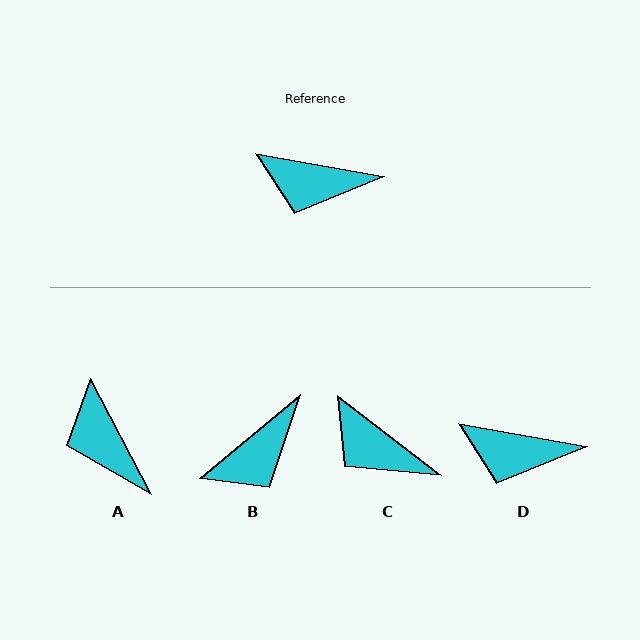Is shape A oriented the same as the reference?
No, it is off by about 52 degrees.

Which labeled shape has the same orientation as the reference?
D.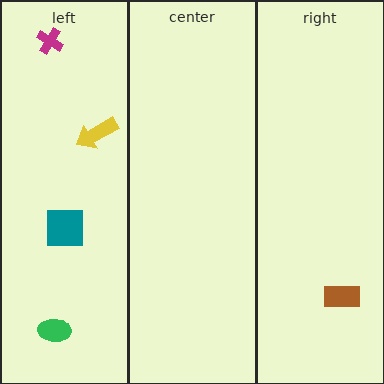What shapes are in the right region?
The brown rectangle.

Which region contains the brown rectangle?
The right region.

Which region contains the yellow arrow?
The left region.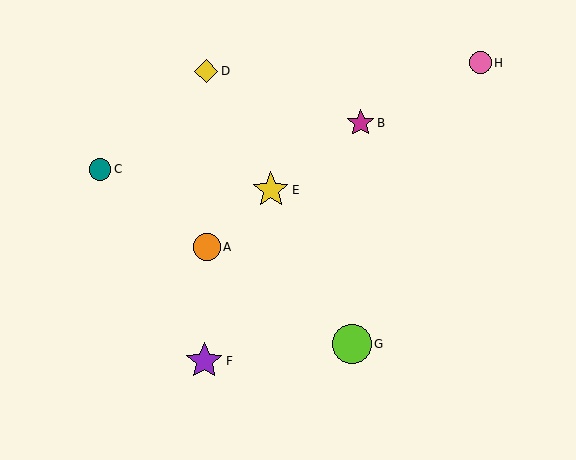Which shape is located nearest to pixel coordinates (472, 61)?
The pink circle (labeled H) at (480, 63) is nearest to that location.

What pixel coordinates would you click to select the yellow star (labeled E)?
Click at (271, 190) to select the yellow star E.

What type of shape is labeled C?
Shape C is a teal circle.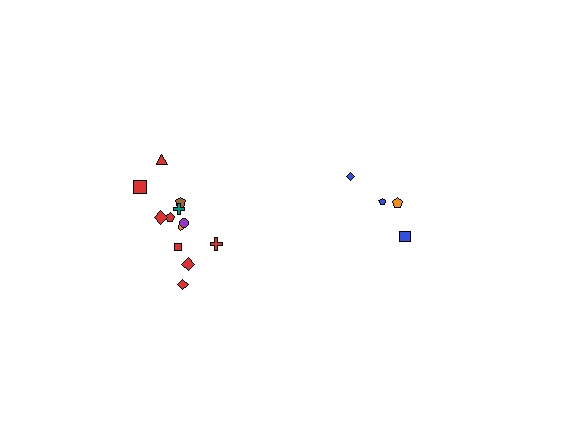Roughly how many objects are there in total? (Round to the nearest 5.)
Roughly 15 objects in total.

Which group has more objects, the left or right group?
The left group.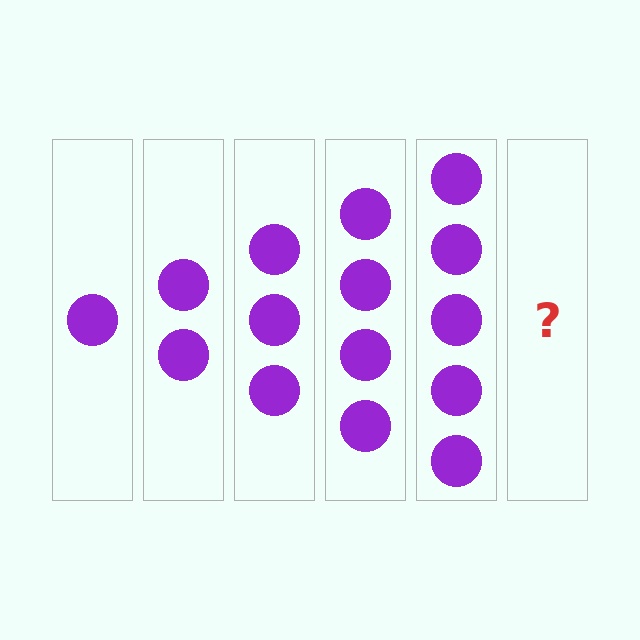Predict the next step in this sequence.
The next step is 6 circles.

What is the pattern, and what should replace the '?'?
The pattern is that each step adds one more circle. The '?' should be 6 circles.